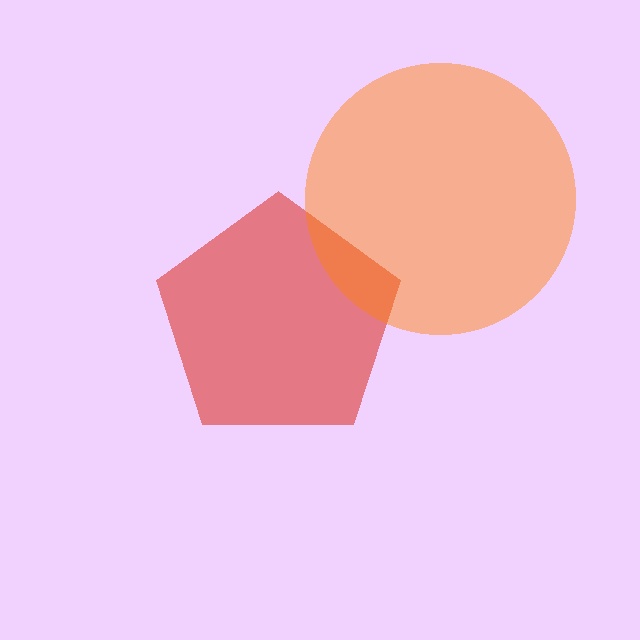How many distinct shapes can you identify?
There are 2 distinct shapes: a red pentagon, an orange circle.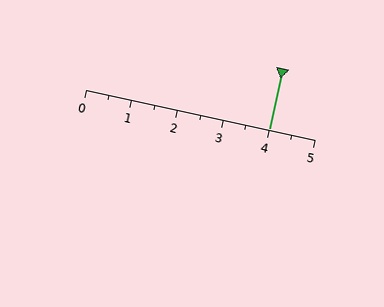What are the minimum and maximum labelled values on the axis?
The axis runs from 0 to 5.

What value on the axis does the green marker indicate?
The marker indicates approximately 4.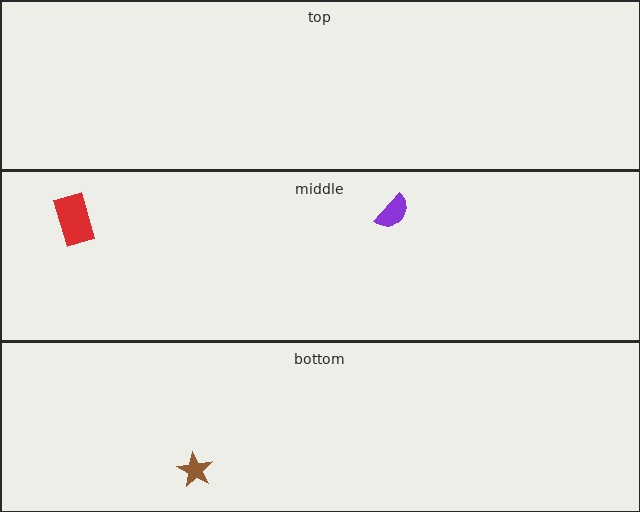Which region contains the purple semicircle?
The middle region.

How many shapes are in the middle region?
2.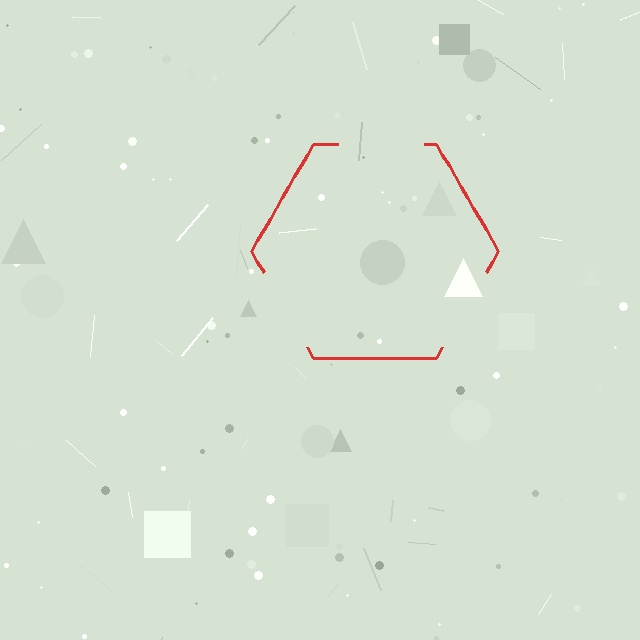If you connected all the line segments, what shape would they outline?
They would outline a hexagon.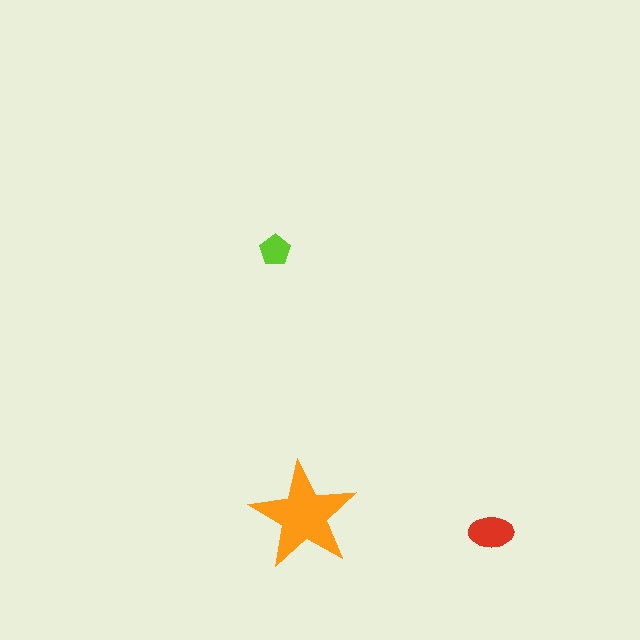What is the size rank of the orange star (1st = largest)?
1st.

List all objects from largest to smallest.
The orange star, the red ellipse, the lime pentagon.